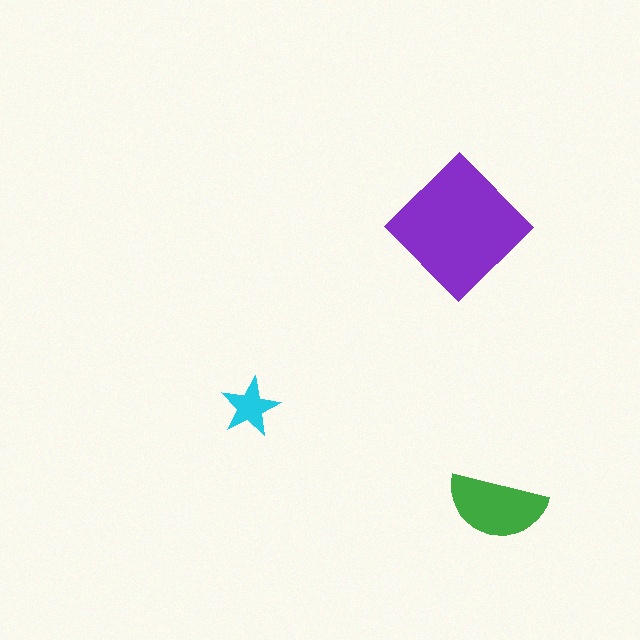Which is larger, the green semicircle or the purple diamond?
The purple diamond.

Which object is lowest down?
The green semicircle is bottommost.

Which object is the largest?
The purple diamond.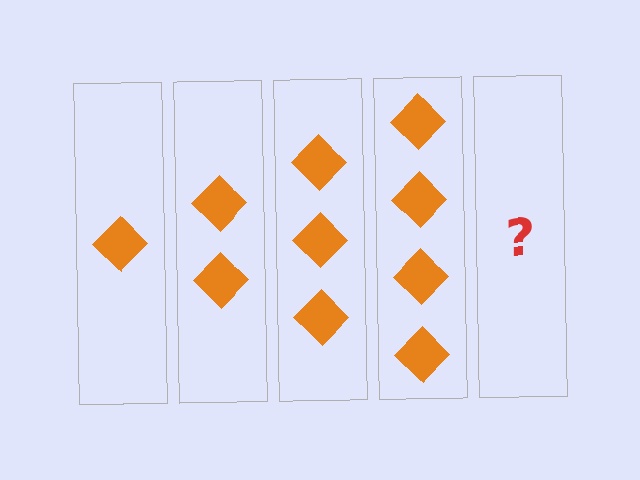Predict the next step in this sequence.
The next step is 5 diamonds.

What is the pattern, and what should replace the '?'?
The pattern is that each step adds one more diamond. The '?' should be 5 diamonds.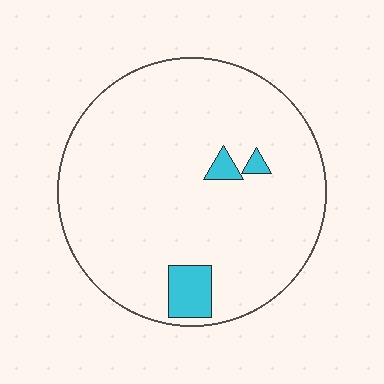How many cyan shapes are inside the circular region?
3.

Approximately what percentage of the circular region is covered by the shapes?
Approximately 5%.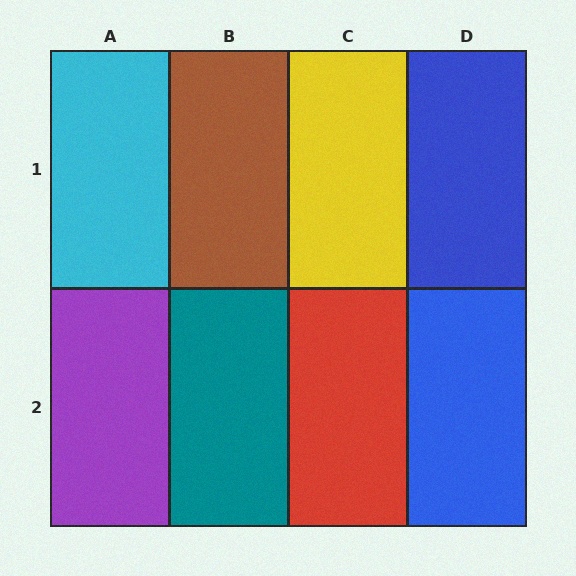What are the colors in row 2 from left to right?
Purple, teal, red, blue.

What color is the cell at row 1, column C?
Yellow.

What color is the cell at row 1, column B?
Brown.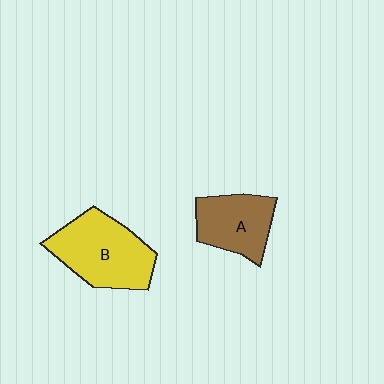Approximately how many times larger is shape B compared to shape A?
Approximately 1.4 times.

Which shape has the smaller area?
Shape A (brown).